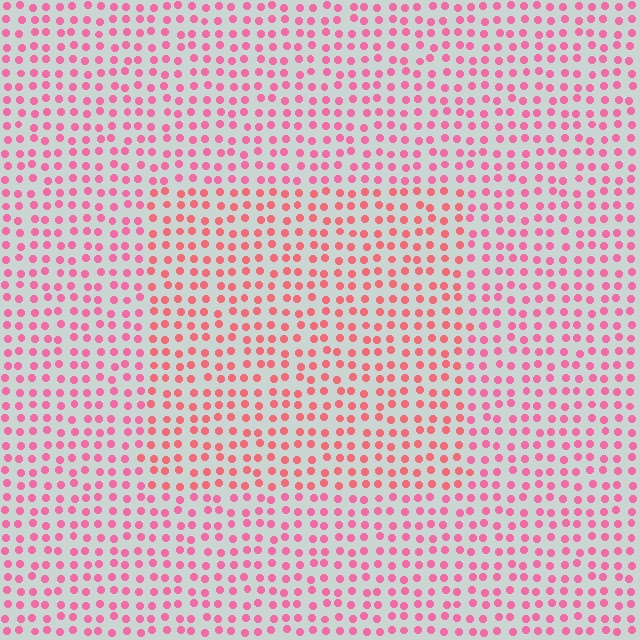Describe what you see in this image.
The image is filled with small pink elements in a uniform arrangement. A rectangle-shaped region is visible where the elements are tinted to a slightly different hue, forming a subtle color boundary.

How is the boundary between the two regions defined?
The boundary is defined purely by a slight shift in hue (about 20 degrees). Spacing, size, and orientation are identical on both sides.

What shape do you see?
I see a rectangle.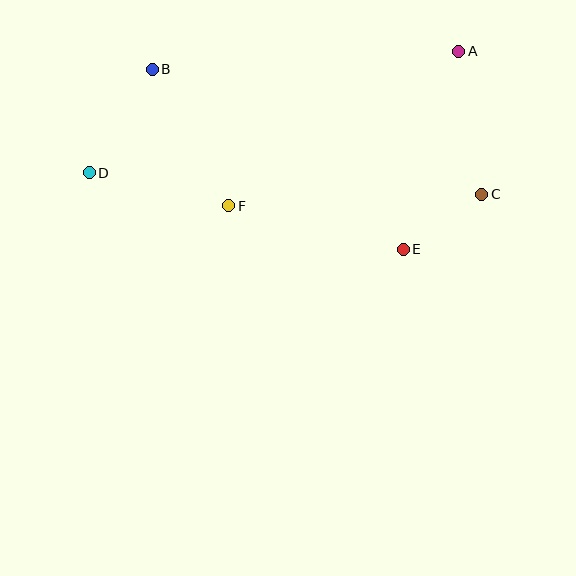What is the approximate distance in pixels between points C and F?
The distance between C and F is approximately 253 pixels.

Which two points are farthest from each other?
Points C and D are farthest from each other.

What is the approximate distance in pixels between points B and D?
The distance between B and D is approximately 121 pixels.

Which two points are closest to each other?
Points C and E are closest to each other.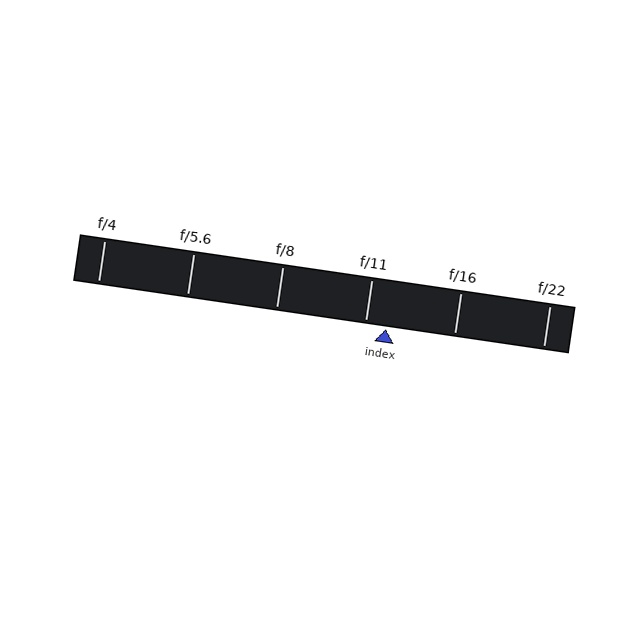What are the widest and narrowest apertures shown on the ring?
The widest aperture shown is f/4 and the narrowest is f/22.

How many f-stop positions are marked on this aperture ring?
There are 6 f-stop positions marked.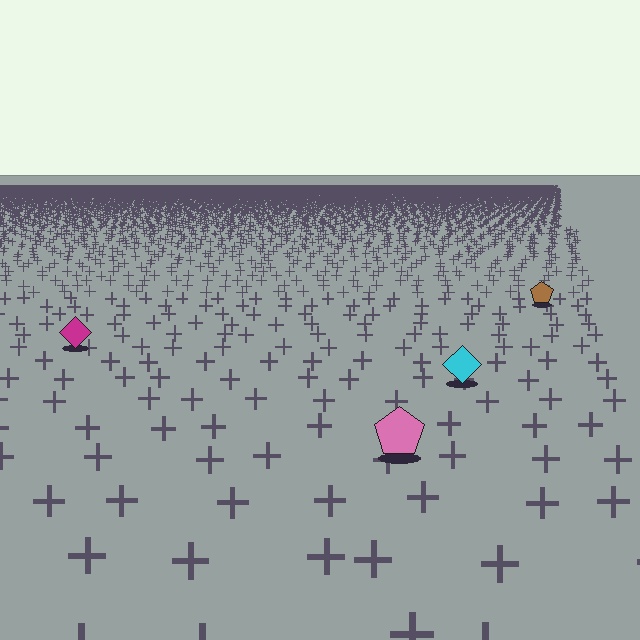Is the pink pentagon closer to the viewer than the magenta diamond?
Yes. The pink pentagon is closer — you can tell from the texture gradient: the ground texture is coarser near it.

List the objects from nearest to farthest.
From nearest to farthest: the pink pentagon, the cyan diamond, the magenta diamond, the brown pentagon.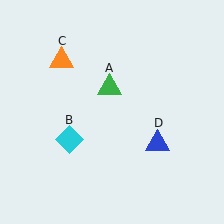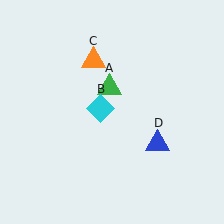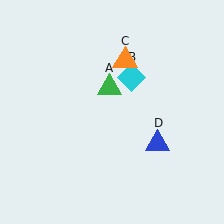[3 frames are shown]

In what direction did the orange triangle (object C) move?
The orange triangle (object C) moved right.